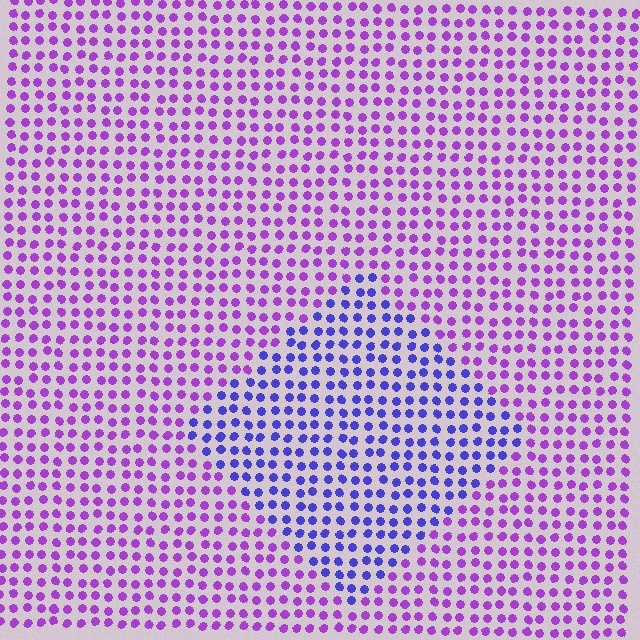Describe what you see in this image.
The image is filled with small purple elements in a uniform arrangement. A diamond-shaped region is visible where the elements are tinted to a slightly different hue, forming a subtle color boundary.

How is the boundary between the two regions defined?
The boundary is defined purely by a slight shift in hue (about 40 degrees). Spacing, size, and orientation are identical on both sides.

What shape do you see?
I see a diamond.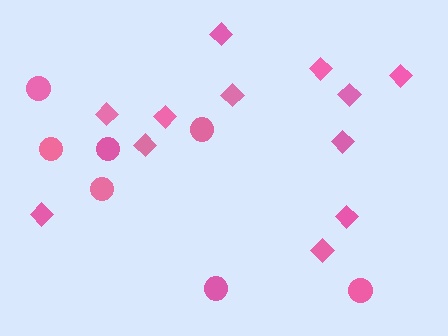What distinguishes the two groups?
There are 2 groups: one group of diamonds (12) and one group of circles (7).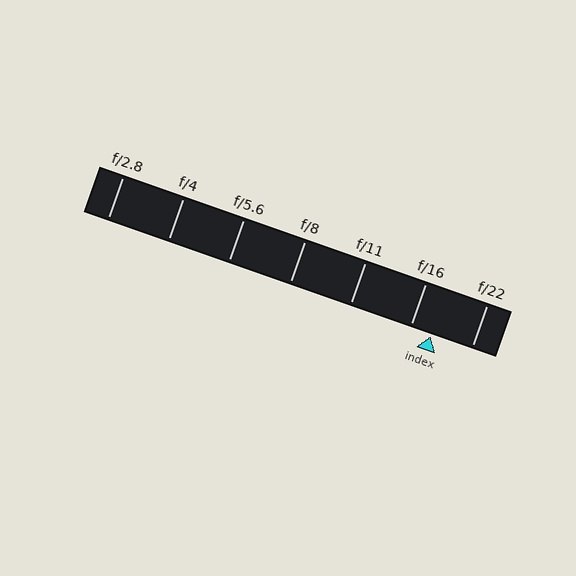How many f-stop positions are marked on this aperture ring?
There are 7 f-stop positions marked.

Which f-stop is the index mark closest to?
The index mark is closest to f/16.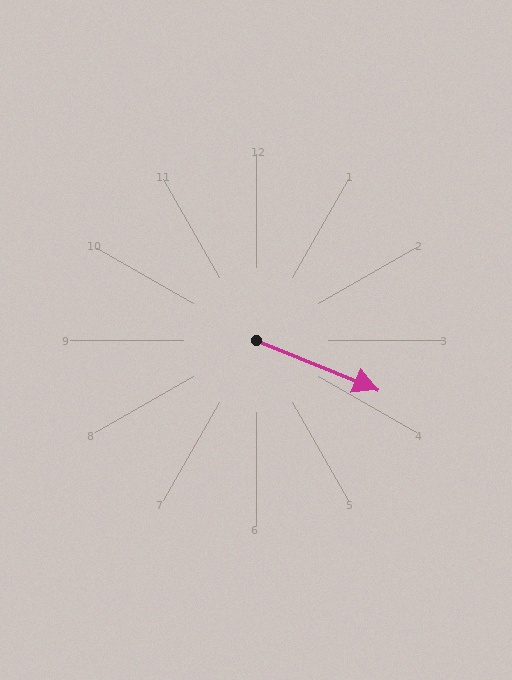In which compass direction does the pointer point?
East.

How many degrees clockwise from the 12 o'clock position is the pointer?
Approximately 112 degrees.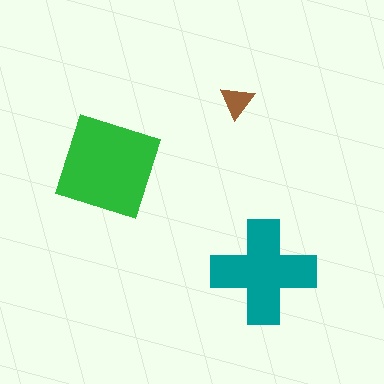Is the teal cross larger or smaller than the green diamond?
Smaller.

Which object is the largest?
The green diamond.